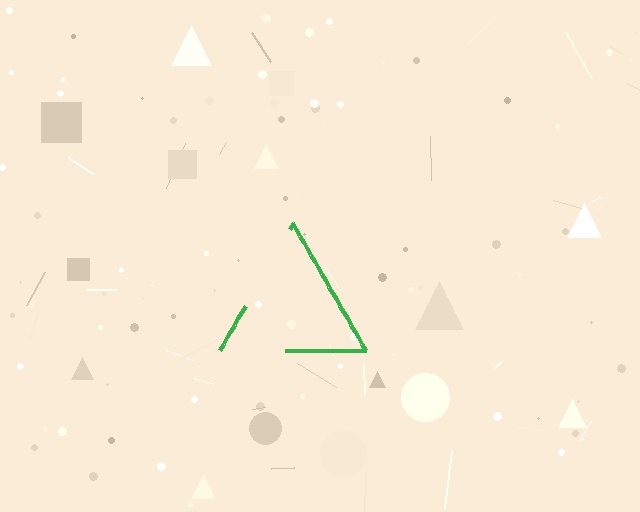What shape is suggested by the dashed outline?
The dashed outline suggests a triangle.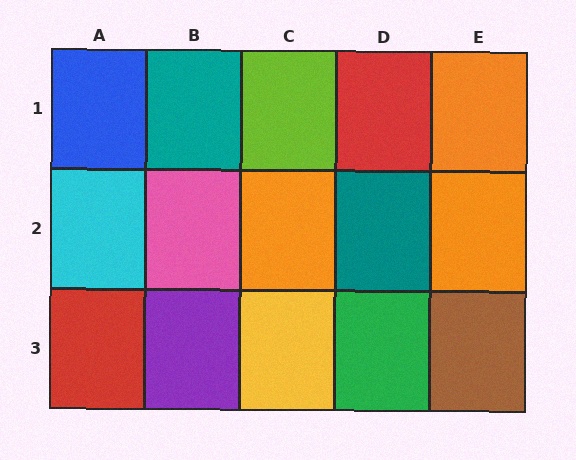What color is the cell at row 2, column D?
Teal.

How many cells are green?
1 cell is green.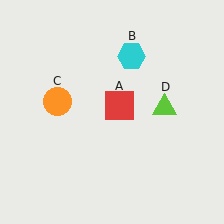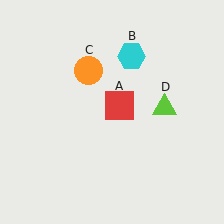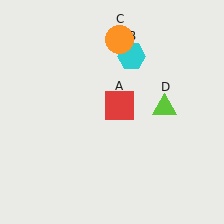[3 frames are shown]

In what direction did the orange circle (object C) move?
The orange circle (object C) moved up and to the right.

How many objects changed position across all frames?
1 object changed position: orange circle (object C).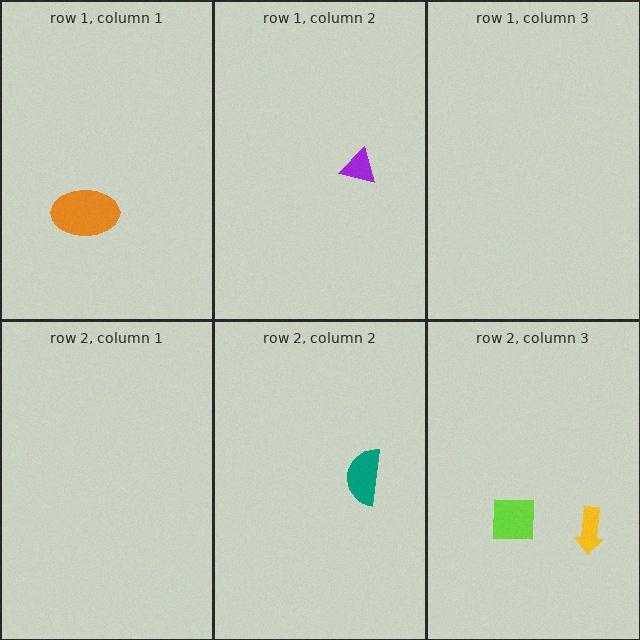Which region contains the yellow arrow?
The row 2, column 3 region.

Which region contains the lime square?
The row 2, column 3 region.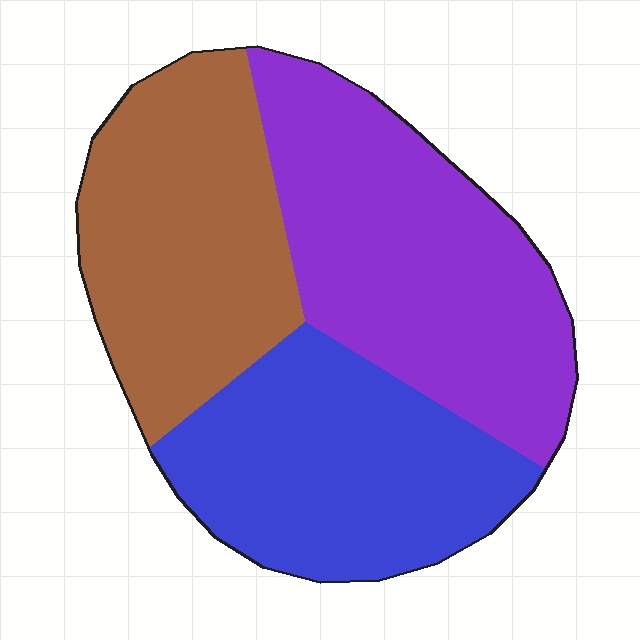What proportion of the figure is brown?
Brown covers 31% of the figure.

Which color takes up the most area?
Purple, at roughly 35%.